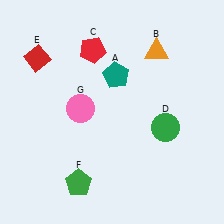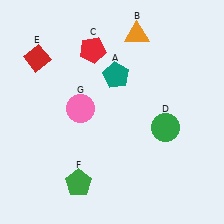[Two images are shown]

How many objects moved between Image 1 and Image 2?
1 object moved between the two images.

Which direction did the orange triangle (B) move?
The orange triangle (B) moved left.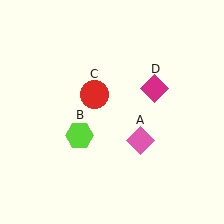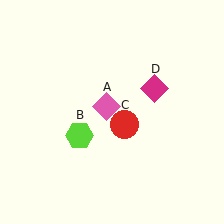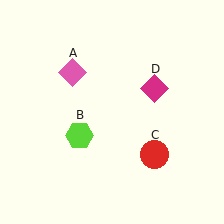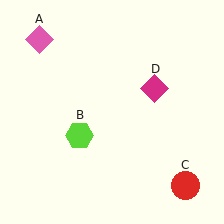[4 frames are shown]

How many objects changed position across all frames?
2 objects changed position: pink diamond (object A), red circle (object C).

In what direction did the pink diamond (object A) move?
The pink diamond (object A) moved up and to the left.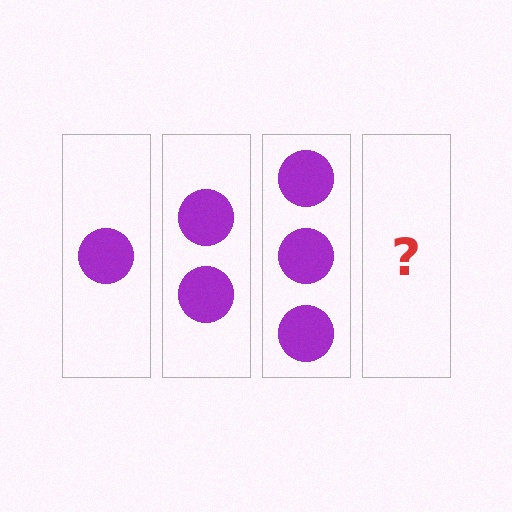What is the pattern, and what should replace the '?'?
The pattern is that each step adds one more circle. The '?' should be 4 circles.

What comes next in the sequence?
The next element should be 4 circles.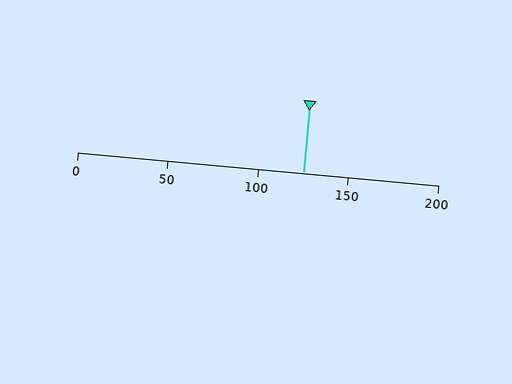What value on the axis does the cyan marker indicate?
The marker indicates approximately 125.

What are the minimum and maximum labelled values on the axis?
The axis runs from 0 to 200.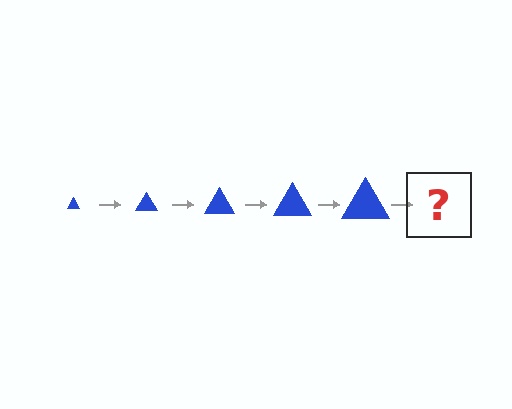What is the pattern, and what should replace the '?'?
The pattern is that the triangle gets progressively larger each step. The '?' should be a blue triangle, larger than the previous one.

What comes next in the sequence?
The next element should be a blue triangle, larger than the previous one.